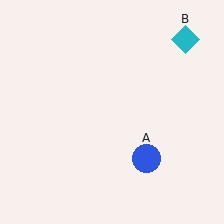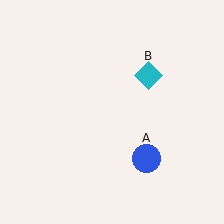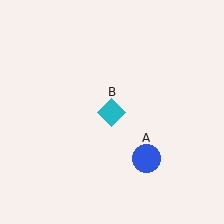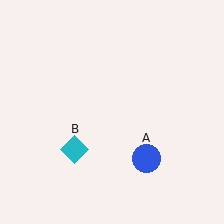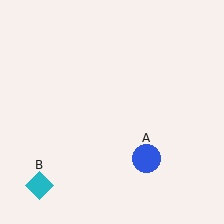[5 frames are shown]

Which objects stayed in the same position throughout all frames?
Blue circle (object A) remained stationary.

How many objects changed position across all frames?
1 object changed position: cyan diamond (object B).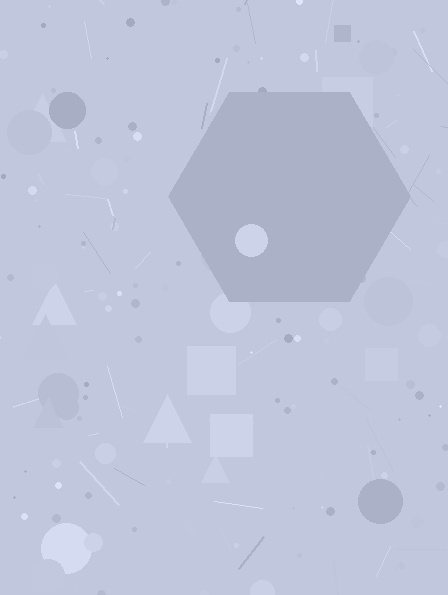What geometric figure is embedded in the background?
A hexagon is embedded in the background.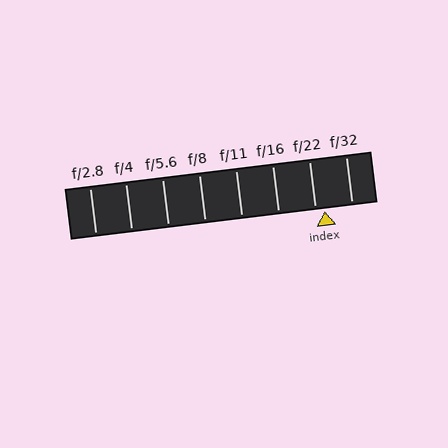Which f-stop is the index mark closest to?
The index mark is closest to f/22.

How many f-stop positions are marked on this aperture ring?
There are 8 f-stop positions marked.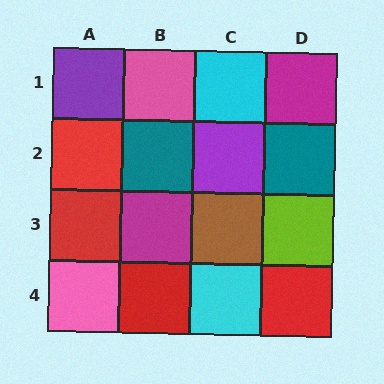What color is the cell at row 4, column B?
Red.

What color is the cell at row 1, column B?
Pink.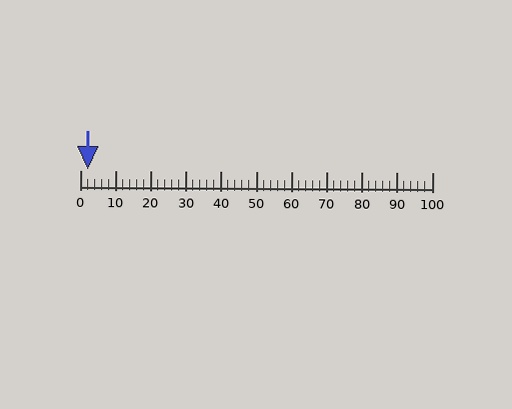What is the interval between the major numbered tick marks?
The major tick marks are spaced 10 units apart.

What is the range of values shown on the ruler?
The ruler shows values from 0 to 100.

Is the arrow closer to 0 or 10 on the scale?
The arrow is closer to 0.